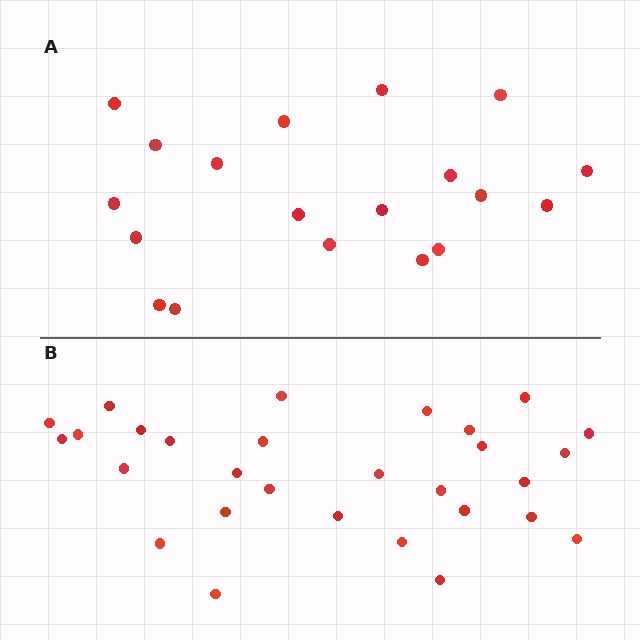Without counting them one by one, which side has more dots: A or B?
Region B (the bottom region) has more dots.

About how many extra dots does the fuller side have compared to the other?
Region B has roughly 10 or so more dots than region A.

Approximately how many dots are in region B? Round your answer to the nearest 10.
About 30 dots. (The exact count is 29, which rounds to 30.)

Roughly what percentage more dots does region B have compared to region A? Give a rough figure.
About 55% more.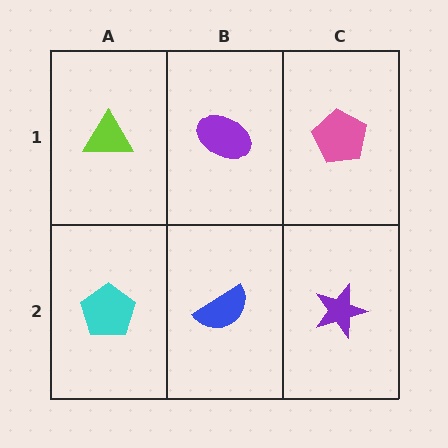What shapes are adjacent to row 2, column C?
A pink pentagon (row 1, column C), a blue semicircle (row 2, column B).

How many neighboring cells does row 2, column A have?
2.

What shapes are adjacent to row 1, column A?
A cyan pentagon (row 2, column A), a purple ellipse (row 1, column B).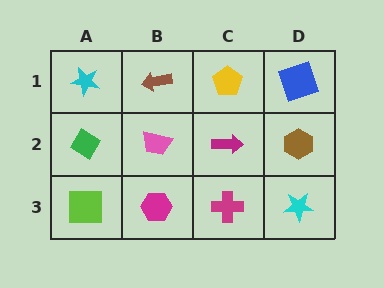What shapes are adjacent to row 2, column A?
A cyan star (row 1, column A), a lime square (row 3, column A), a pink trapezoid (row 2, column B).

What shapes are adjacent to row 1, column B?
A pink trapezoid (row 2, column B), a cyan star (row 1, column A), a yellow pentagon (row 1, column C).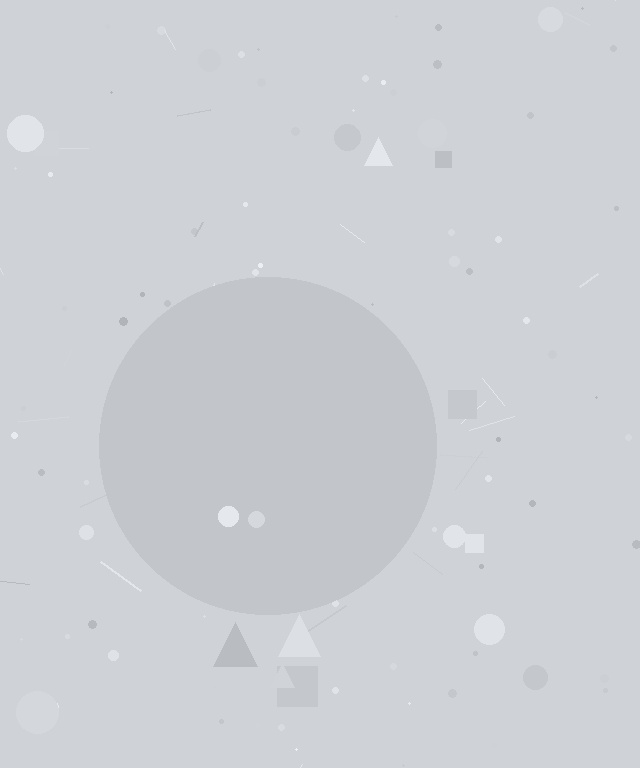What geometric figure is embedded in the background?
A circle is embedded in the background.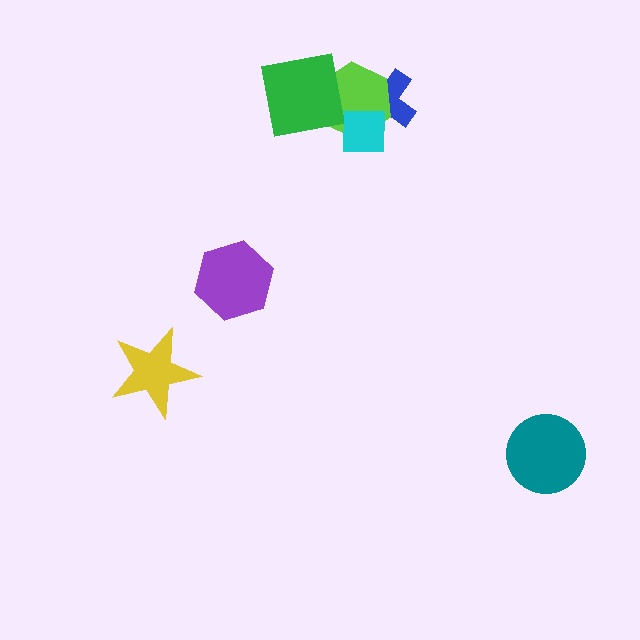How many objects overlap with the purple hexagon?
0 objects overlap with the purple hexagon.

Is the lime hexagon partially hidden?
Yes, it is partially covered by another shape.